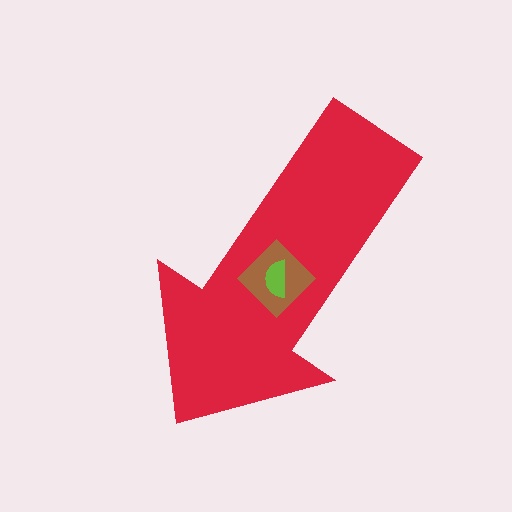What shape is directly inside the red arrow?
The brown diamond.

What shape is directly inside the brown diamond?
The lime semicircle.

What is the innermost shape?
The lime semicircle.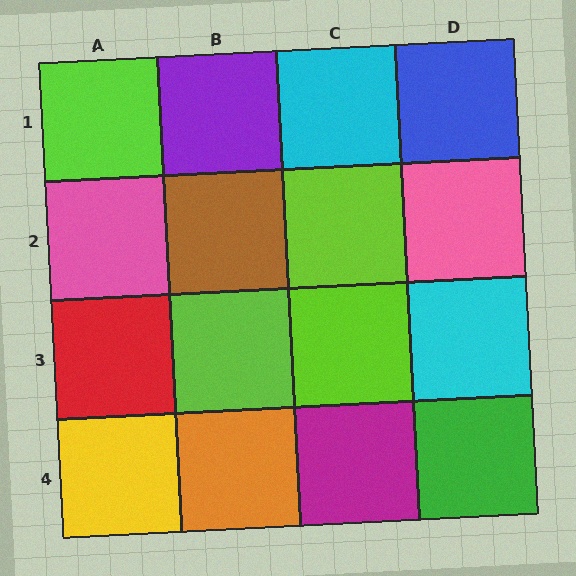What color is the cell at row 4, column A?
Yellow.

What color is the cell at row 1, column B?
Purple.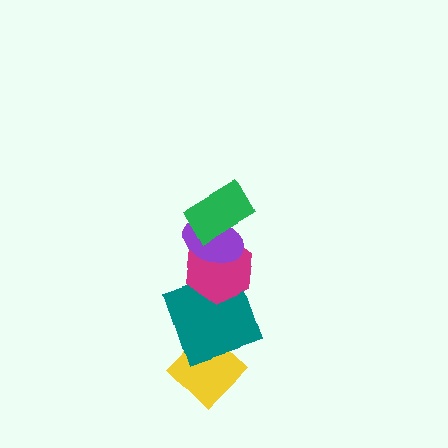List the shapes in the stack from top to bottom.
From top to bottom: the green rectangle, the purple ellipse, the magenta hexagon, the teal square, the yellow diamond.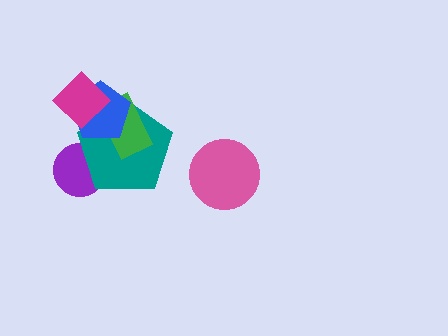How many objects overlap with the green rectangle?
3 objects overlap with the green rectangle.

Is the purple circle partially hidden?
Yes, it is partially covered by another shape.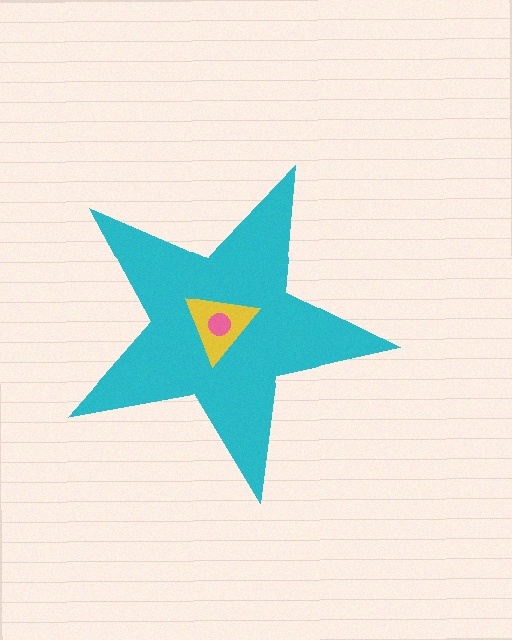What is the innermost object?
The pink circle.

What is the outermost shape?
The cyan star.